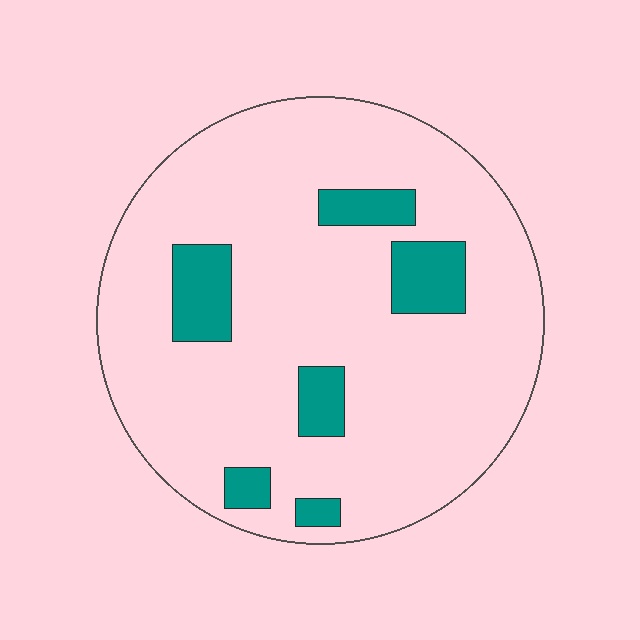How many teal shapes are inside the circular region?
6.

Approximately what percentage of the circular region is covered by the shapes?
Approximately 15%.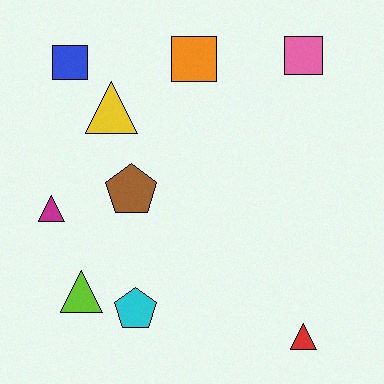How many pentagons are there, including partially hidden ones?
There are 2 pentagons.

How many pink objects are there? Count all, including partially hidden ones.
There is 1 pink object.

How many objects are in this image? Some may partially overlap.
There are 9 objects.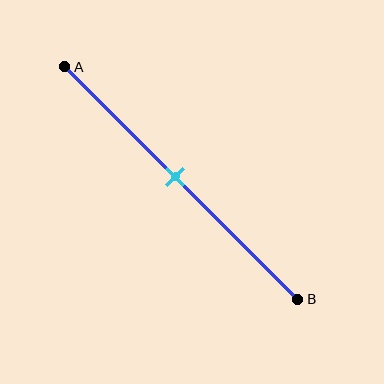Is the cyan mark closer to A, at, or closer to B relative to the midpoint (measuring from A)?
The cyan mark is approximately at the midpoint of segment AB.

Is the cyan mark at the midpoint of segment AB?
Yes, the mark is approximately at the midpoint.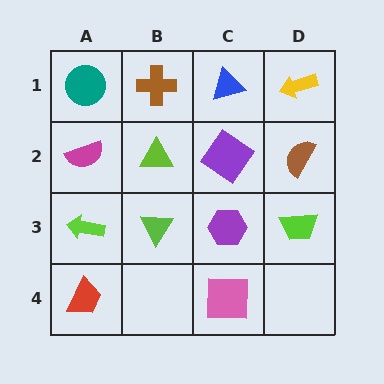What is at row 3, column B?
A lime triangle.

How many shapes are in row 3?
4 shapes.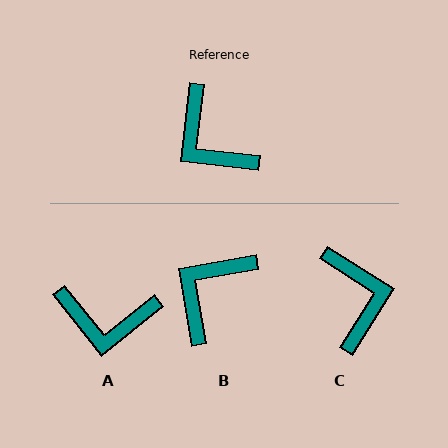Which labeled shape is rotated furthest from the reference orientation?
C, about 154 degrees away.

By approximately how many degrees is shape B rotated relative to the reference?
Approximately 74 degrees clockwise.